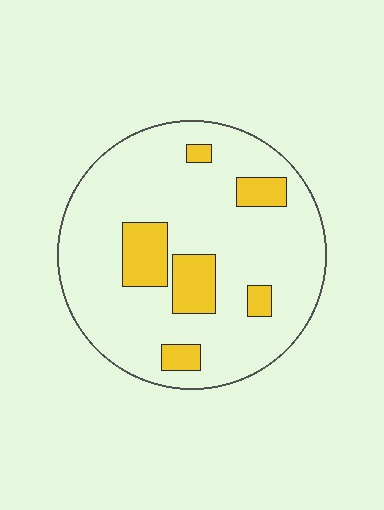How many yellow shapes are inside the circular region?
6.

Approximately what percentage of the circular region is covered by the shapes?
Approximately 15%.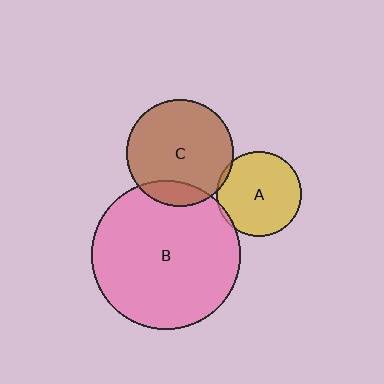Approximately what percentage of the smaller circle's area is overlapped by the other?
Approximately 15%.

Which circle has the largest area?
Circle B (pink).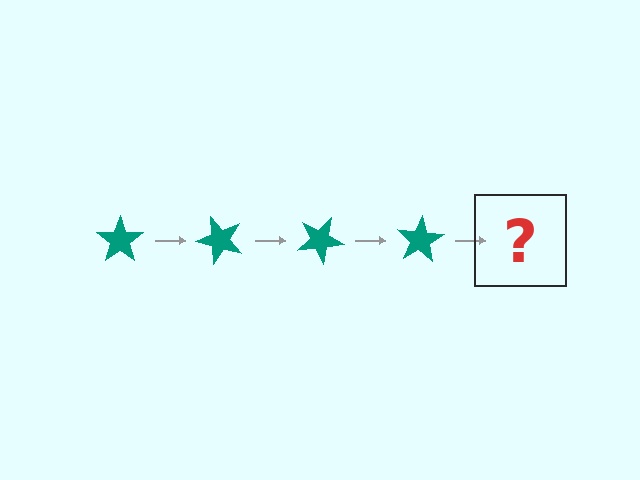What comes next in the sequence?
The next element should be a teal star rotated 200 degrees.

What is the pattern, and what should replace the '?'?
The pattern is that the star rotates 50 degrees each step. The '?' should be a teal star rotated 200 degrees.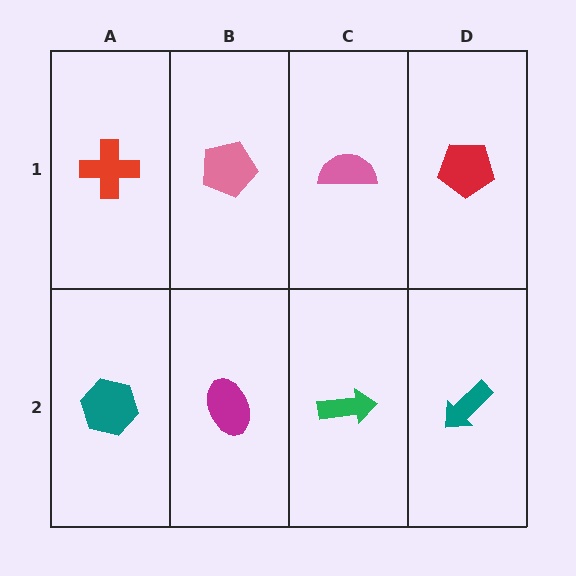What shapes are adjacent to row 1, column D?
A teal arrow (row 2, column D), a pink semicircle (row 1, column C).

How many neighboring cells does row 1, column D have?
2.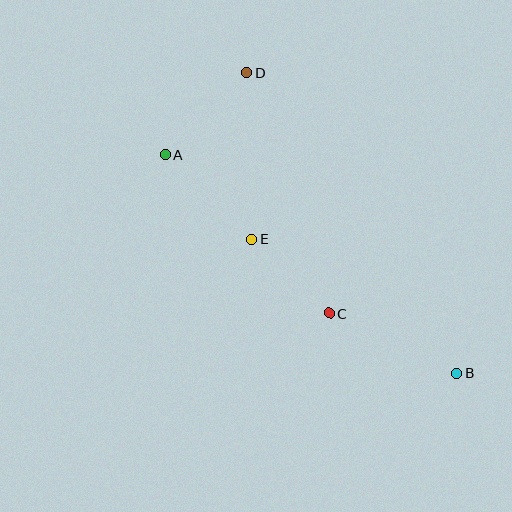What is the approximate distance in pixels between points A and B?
The distance between A and B is approximately 364 pixels.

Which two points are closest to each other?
Points C and E are closest to each other.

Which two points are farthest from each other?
Points B and D are farthest from each other.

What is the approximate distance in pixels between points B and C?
The distance between B and C is approximately 141 pixels.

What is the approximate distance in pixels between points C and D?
The distance between C and D is approximately 254 pixels.